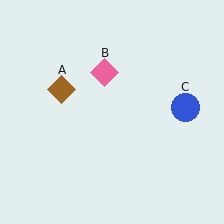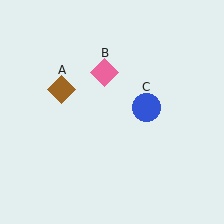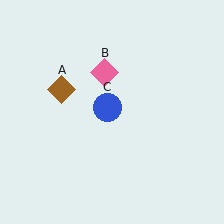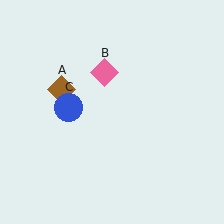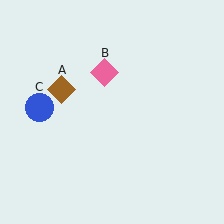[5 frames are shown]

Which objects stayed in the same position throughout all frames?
Brown diamond (object A) and pink diamond (object B) remained stationary.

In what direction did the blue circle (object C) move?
The blue circle (object C) moved left.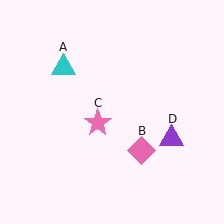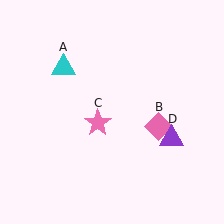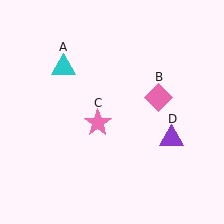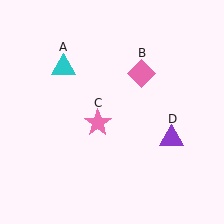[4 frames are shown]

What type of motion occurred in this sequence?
The pink diamond (object B) rotated counterclockwise around the center of the scene.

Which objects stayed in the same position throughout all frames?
Cyan triangle (object A) and pink star (object C) and purple triangle (object D) remained stationary.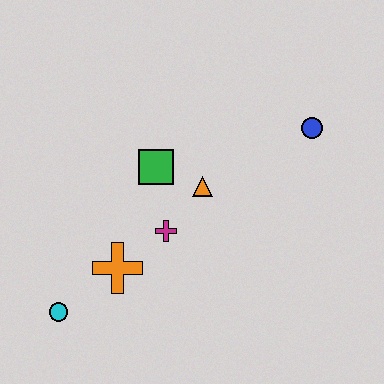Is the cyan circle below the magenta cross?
Yes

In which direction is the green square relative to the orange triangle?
The green square is to the left of the orange triangle.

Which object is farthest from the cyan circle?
The blue circle is farthest from the cyan circle.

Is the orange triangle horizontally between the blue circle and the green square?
Yes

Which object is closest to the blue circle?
The orange triangle is closest to the blue circle.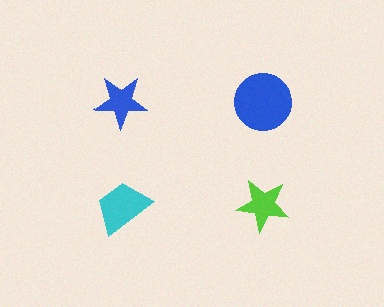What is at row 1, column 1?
A blue star.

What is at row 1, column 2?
A blue circle.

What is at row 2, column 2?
A lime star.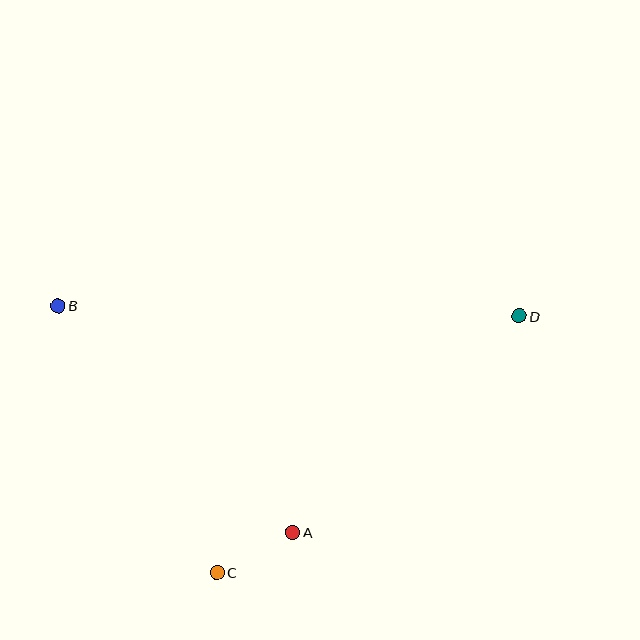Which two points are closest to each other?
Points A and C are closest to each other.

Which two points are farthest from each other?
Points B and D are farthest from each other.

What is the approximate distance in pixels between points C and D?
The distance between C and D is approximately 396 pixels.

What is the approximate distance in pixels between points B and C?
The distance between B and C is approximately 310 pixels.